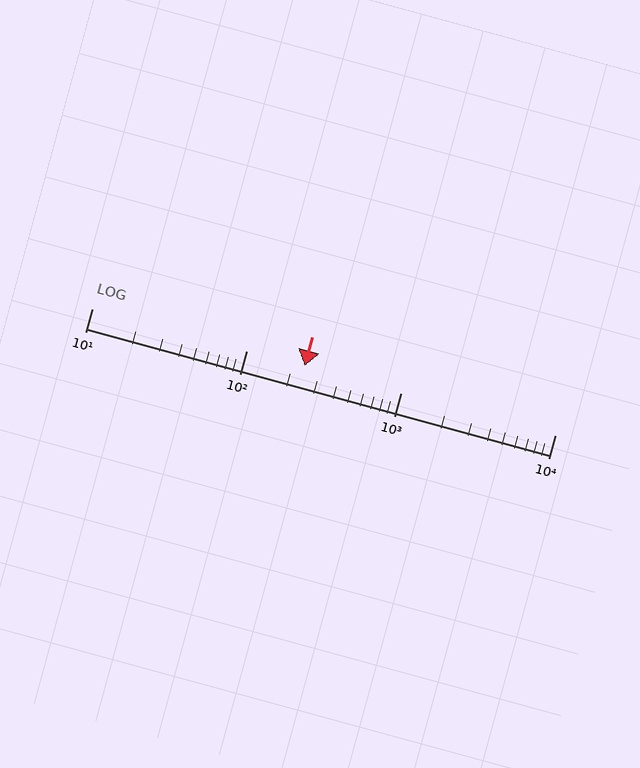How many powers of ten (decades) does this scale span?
The scale spans 3 decades, from 10 to 10000.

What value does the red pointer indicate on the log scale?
The pointer indicates approximately 240.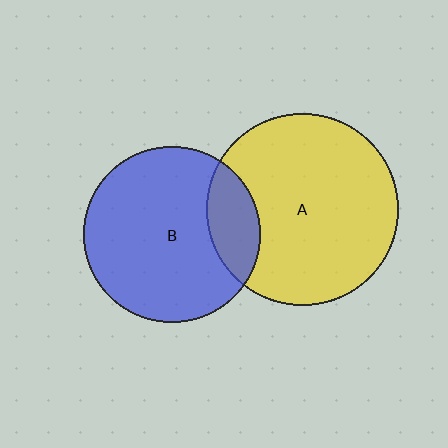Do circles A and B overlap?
Yes.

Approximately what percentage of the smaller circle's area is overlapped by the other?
Approximately 20%.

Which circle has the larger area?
Circle A (yellow).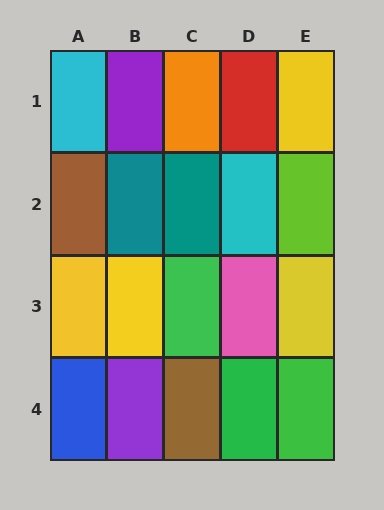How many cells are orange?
1 cell is orange.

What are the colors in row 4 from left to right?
Blue, purple, brown, green, green.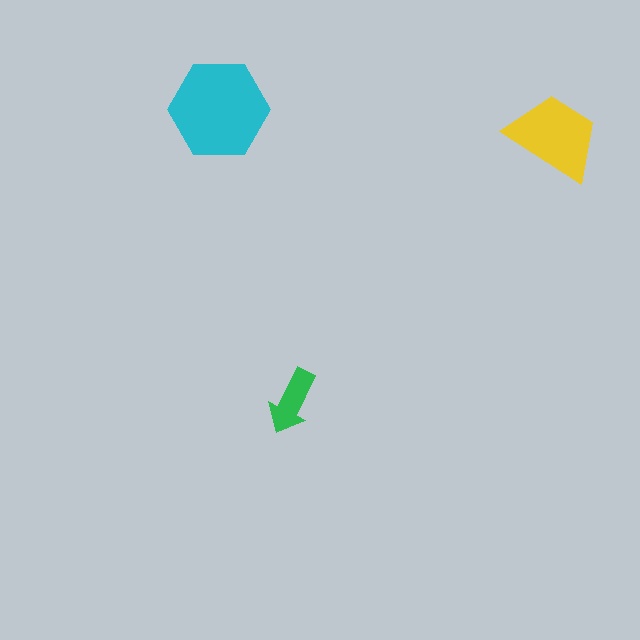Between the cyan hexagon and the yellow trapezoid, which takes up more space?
The cyan hexagon.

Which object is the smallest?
The green arrow.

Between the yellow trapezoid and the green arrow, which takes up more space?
The yellow trapezoid.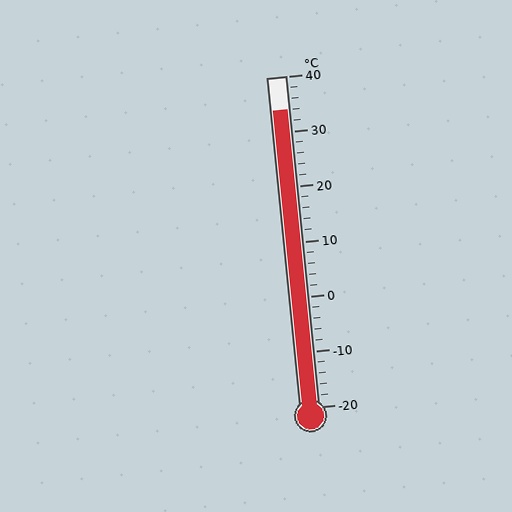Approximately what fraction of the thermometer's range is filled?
The thermometer is filled to approximately 90% of its range.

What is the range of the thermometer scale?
The thermometer scale ranges from -20°C to 40°C.